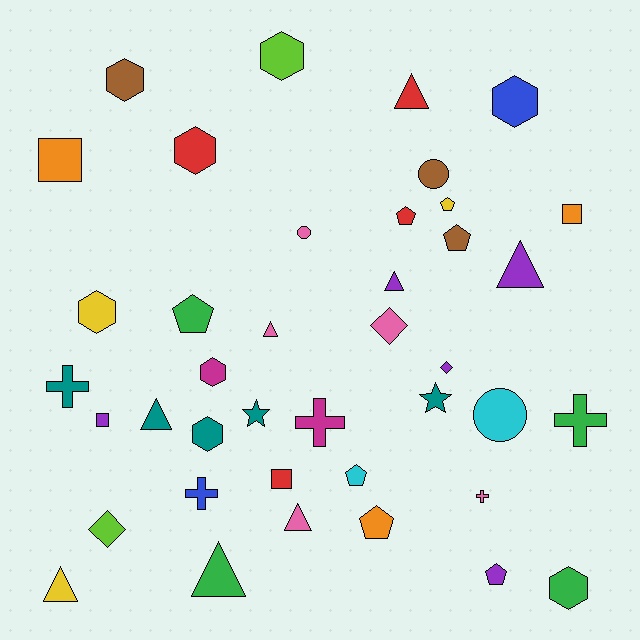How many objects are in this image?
There are 40 objects.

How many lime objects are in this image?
There are 2 lime objects.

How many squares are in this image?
There are 4 squares.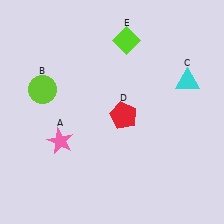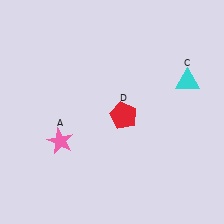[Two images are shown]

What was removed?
The lime diamond (E), the lime circle (B) were removed in Image 2.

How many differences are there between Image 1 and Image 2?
There are 2 differences between the two images.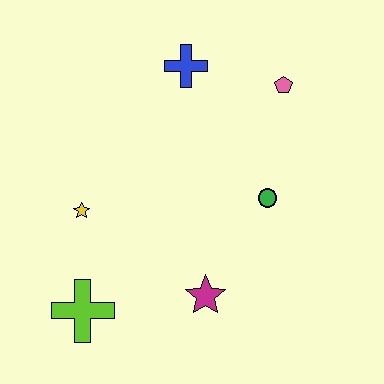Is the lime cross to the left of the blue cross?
Yes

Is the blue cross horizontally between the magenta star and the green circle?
No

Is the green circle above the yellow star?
Yes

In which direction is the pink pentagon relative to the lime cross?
The pink pentagon is above the lime cross.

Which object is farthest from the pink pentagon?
The lime cross is farthest from the pink pentagon.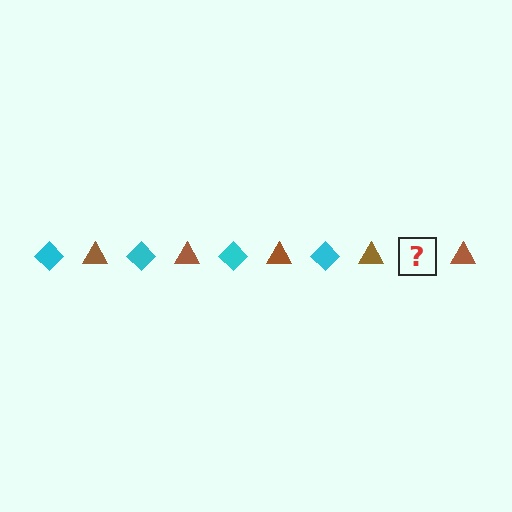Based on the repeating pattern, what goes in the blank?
The blank should be a cyan diamond.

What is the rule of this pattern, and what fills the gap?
The rule is that the pattern alternates between cyan diamond and brown triangle. The gap should be filled with a cyan diamond.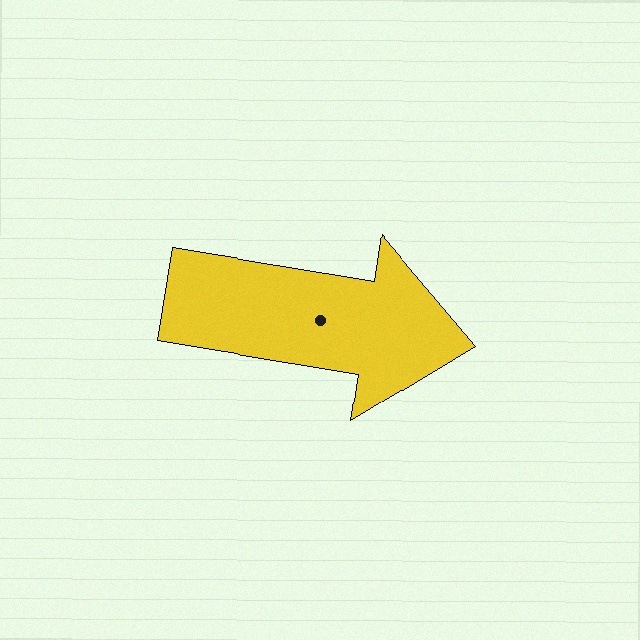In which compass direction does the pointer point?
East.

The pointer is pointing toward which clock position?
Roughly 3 o'clock.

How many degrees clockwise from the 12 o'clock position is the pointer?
Approximately 99 degrees.